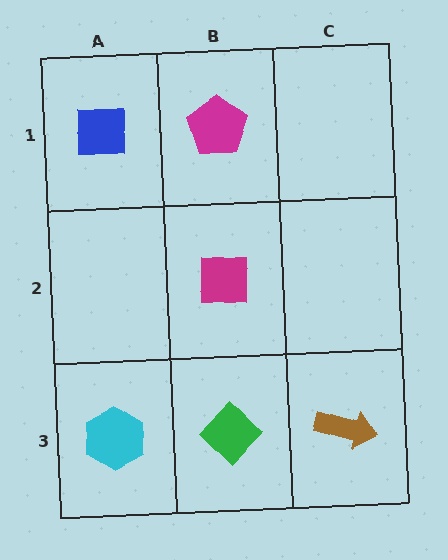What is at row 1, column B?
A magenta pentagon.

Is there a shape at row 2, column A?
No, that cell is empty.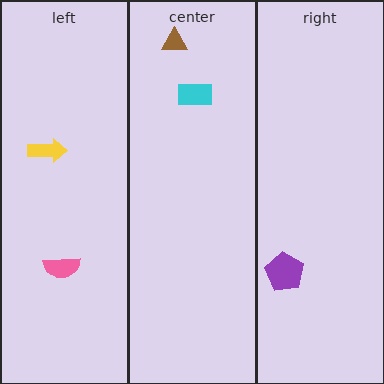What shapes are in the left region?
The pink semicircle, the yellow arrow.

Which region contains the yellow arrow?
The left region.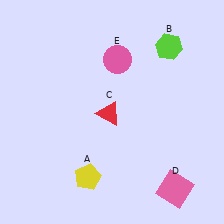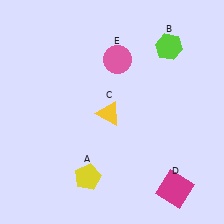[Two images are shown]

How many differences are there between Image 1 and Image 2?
There are 2 differences between the two images.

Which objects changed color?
C changed from red to yellow. D changed from pink to magenta.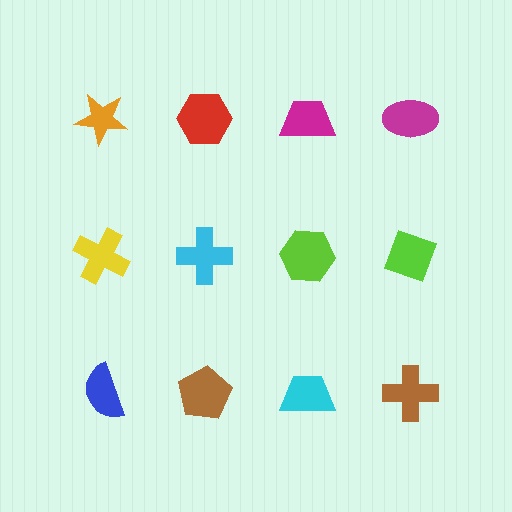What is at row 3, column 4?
A brown cross.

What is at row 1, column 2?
A red hexagon.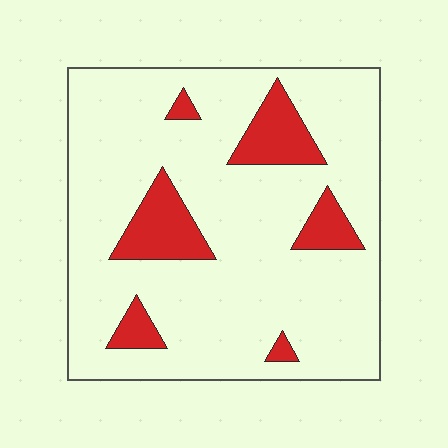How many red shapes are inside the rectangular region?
6.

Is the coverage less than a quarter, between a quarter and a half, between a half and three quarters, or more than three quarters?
Less than a quarter.